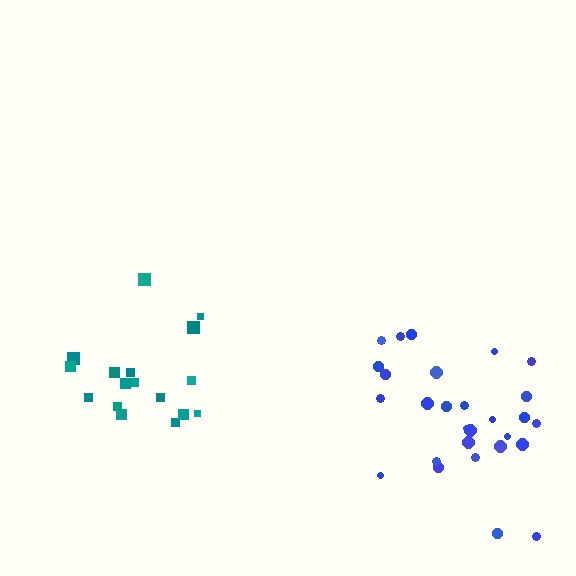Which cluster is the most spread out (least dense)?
Blue.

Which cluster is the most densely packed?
Teal.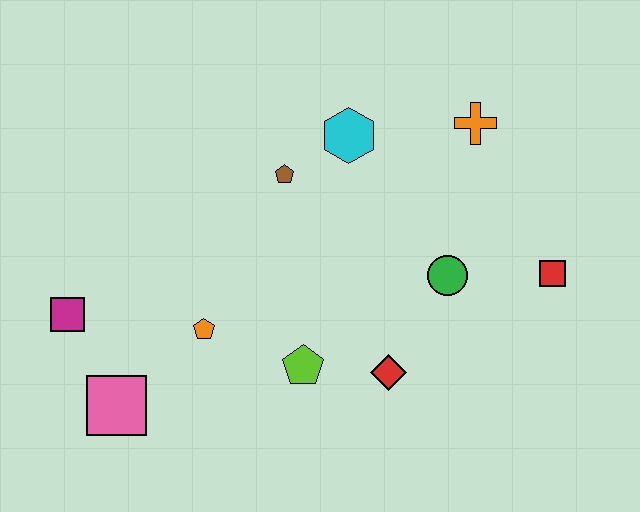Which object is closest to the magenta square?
The pink square is closest to the magenta square.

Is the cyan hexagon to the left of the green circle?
Yes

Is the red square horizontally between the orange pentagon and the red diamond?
No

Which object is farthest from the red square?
The magenta square is farthest from the red square.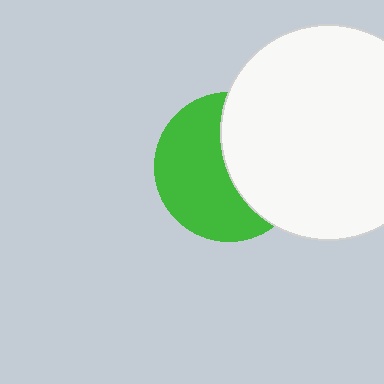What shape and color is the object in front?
The object in front is a white circle.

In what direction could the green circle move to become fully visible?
The green circle could move left. That would shift it out from behind the white circle entirely.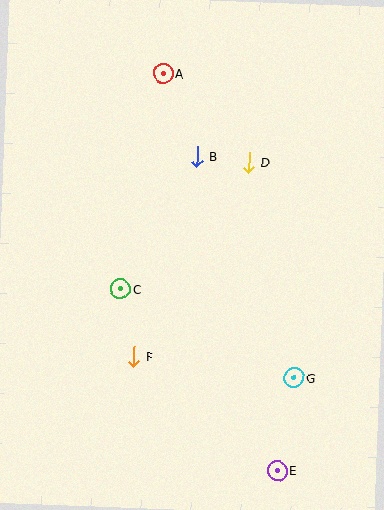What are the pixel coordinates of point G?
Point G is at (294, 377).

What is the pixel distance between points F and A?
The distance between F and A is 285 pixels.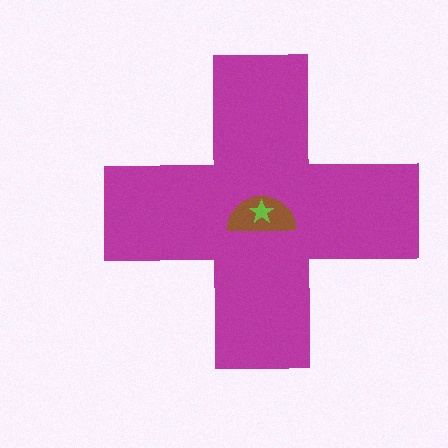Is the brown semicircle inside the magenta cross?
Yes.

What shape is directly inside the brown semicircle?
The lime star.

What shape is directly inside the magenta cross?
The brown semicircle.